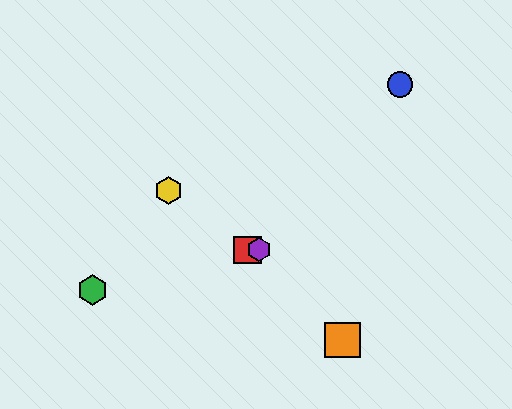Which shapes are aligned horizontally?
The red square, the purple hexagon are aligned horizontally.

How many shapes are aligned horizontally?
2 shapes (the red square, the purple hexagon) are aligned horizontally.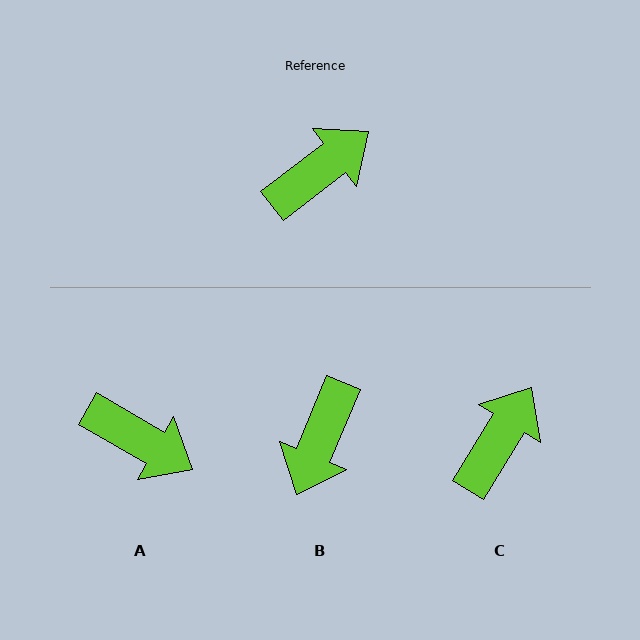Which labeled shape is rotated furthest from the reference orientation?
B, about 150 degrees away.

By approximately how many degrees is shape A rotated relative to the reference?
Approximately 68 degrees clockwise.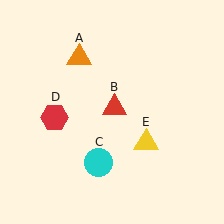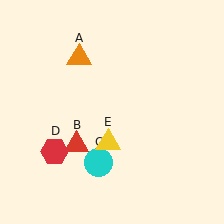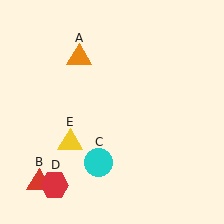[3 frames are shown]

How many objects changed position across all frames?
3 objects changed position: red triangle (object B), red hexagon (object D), yellow triangle (object E).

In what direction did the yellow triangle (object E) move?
The yellow triangle (object E) moved left.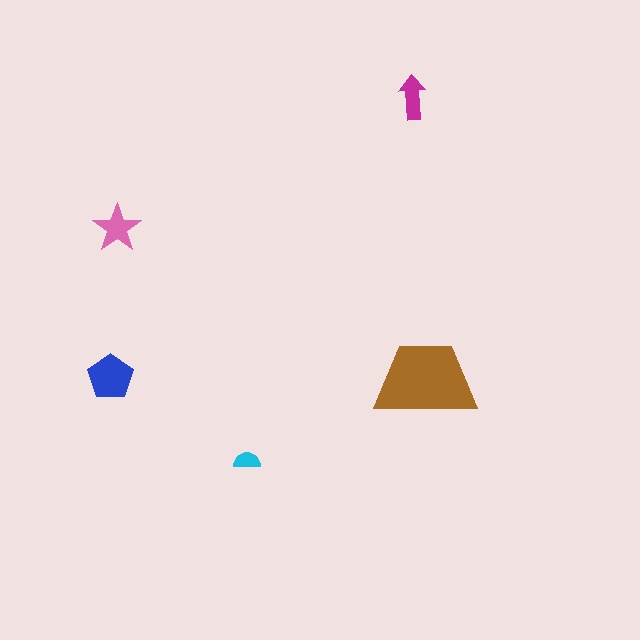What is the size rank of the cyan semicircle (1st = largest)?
5th.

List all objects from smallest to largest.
The cyan semicircle, the magenta arrow, the pink star, the blue pentagon, the brown trapezoid.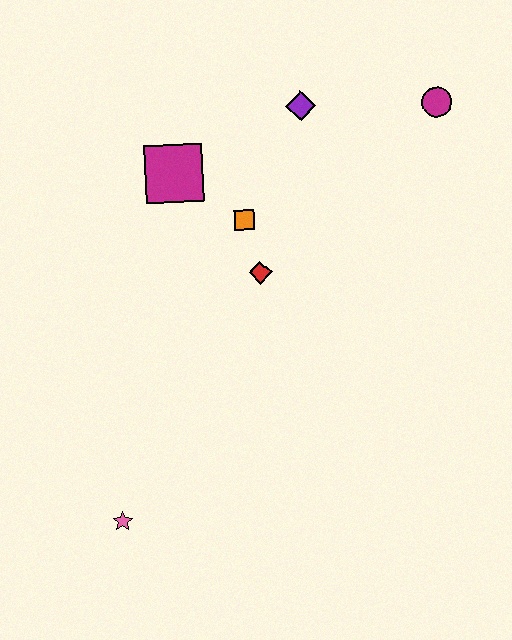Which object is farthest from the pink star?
The magenta circle is farthest from the pink star.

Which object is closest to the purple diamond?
The orange square is closest to the purple diamond.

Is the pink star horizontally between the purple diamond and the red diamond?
No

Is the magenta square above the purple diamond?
No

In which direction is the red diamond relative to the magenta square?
The red diamond is below the magenta square.